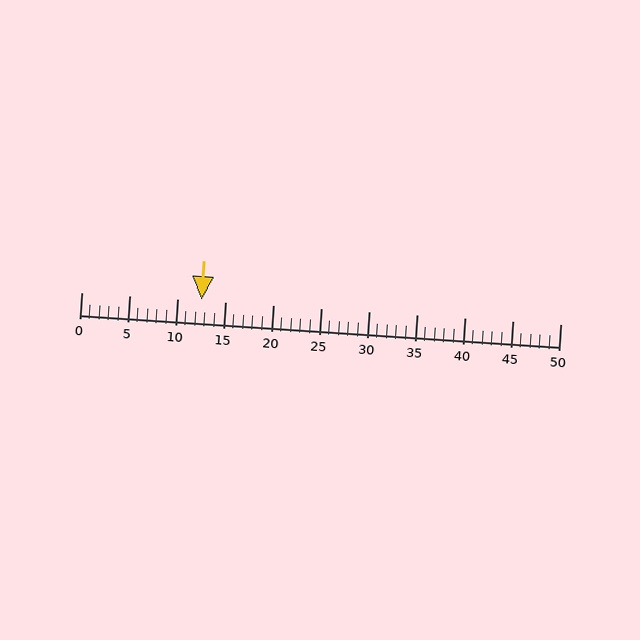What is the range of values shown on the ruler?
The ruler shows values from 0 to 50.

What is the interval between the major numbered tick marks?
The major tick marks are spaced 5 units apart.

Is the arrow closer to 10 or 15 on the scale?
The arrow is closer to 15.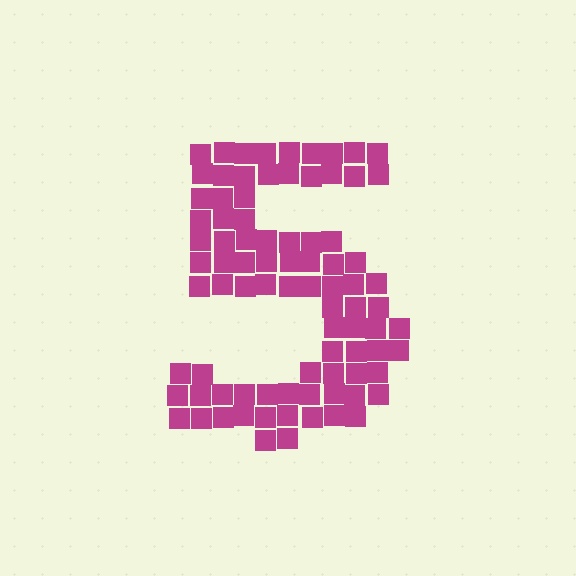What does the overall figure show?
The overall figure shows the digit 5.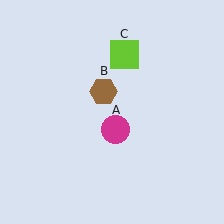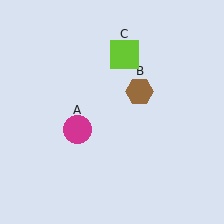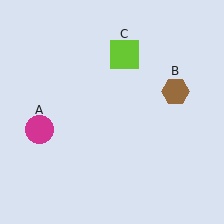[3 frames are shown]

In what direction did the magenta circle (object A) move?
The magenta circle (object A) moved left.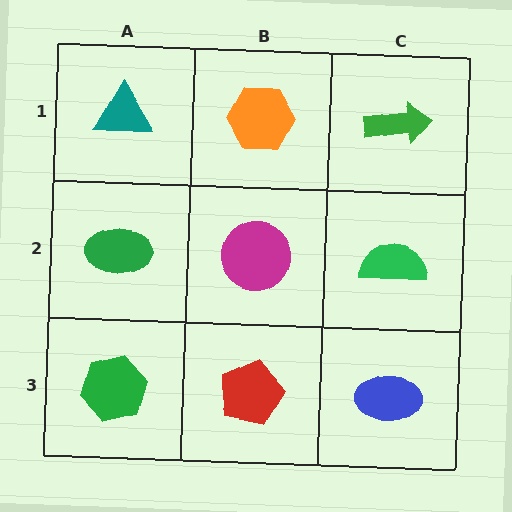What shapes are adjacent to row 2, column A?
A teal triangle (row 1, column A), a green hexagon (row 3, column A), a magenta circle (row 2, column B).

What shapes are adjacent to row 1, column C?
A green semicircle (row 2, column C), an orange hexagon (row 1, column B).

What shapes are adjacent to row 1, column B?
A magenta circle (row 2, column B), a teal triangle (row 1, column A), a green arrow (row 1, column C).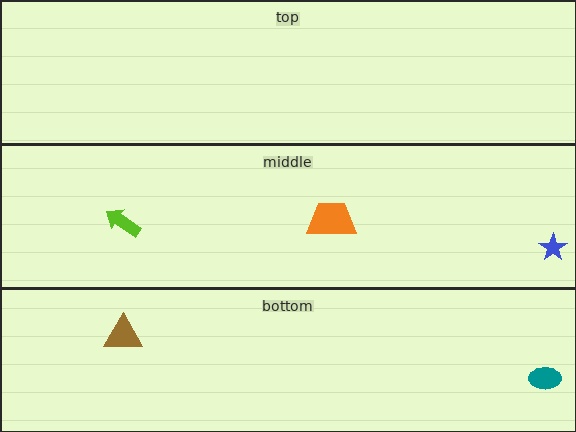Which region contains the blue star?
The middle region.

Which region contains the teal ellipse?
The bottom region.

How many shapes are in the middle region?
3.